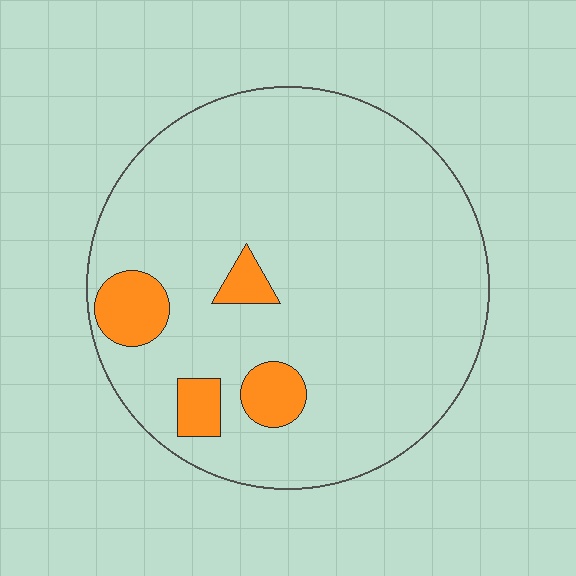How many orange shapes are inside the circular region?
4.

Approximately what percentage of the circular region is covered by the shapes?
Approximately 10%.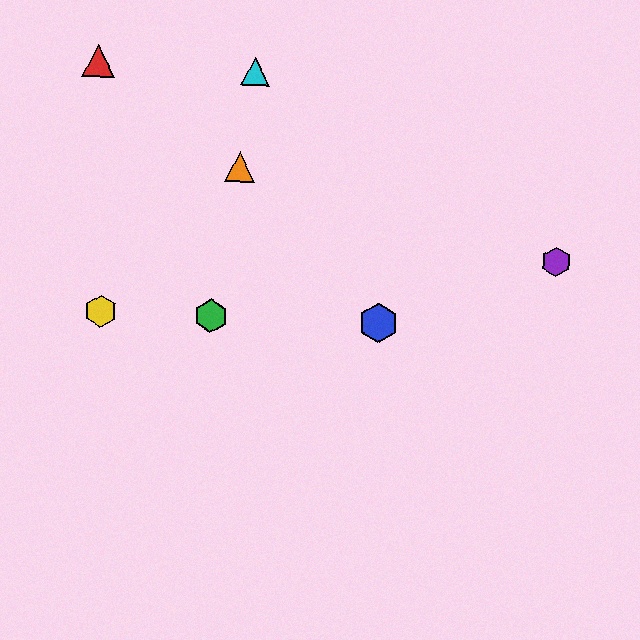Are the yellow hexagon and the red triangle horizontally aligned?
No, the yellow hexagon is at y≈311 and the red triangle is at y≈61.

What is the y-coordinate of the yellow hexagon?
The yellow hexagon is at y≈311.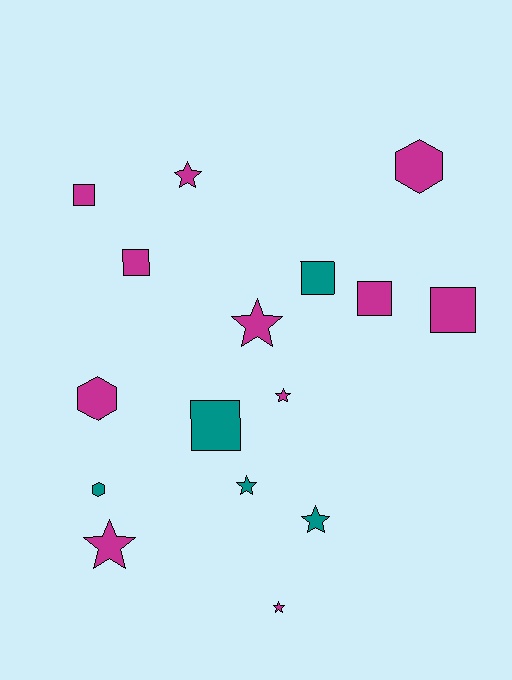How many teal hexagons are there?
There is 1 teal hexagon.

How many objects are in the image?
There are 16 objects.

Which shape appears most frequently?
Star, with 7 objects.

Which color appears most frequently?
Magenta, with 11 objects.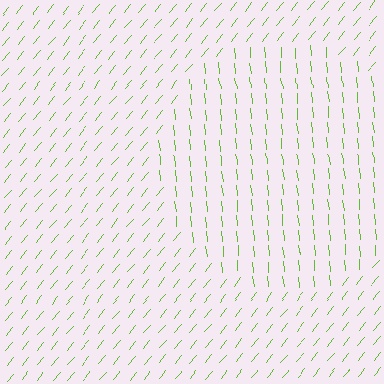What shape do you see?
I see a circle.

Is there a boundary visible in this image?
Yes, there is a texture boundary formed by a change in line orientation.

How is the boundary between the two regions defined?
The boundary is defined purely by a change in line orientation (approximately 45 degrees difference). All lines are the same color and thickness.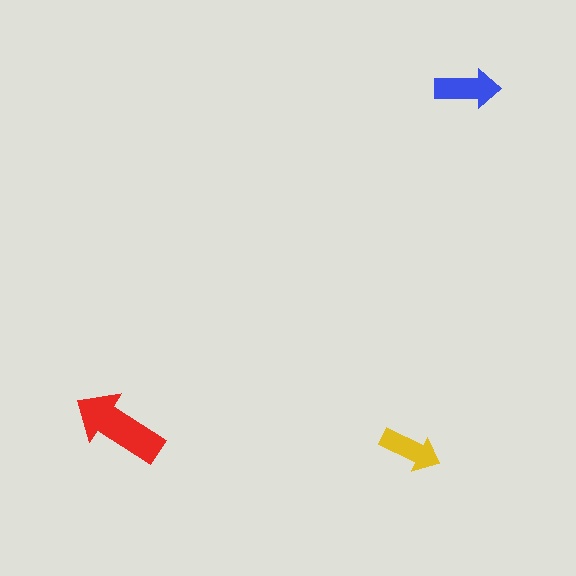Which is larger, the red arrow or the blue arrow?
The red one.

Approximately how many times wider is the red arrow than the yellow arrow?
About 1.5 times wider.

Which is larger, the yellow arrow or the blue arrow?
The blue one.